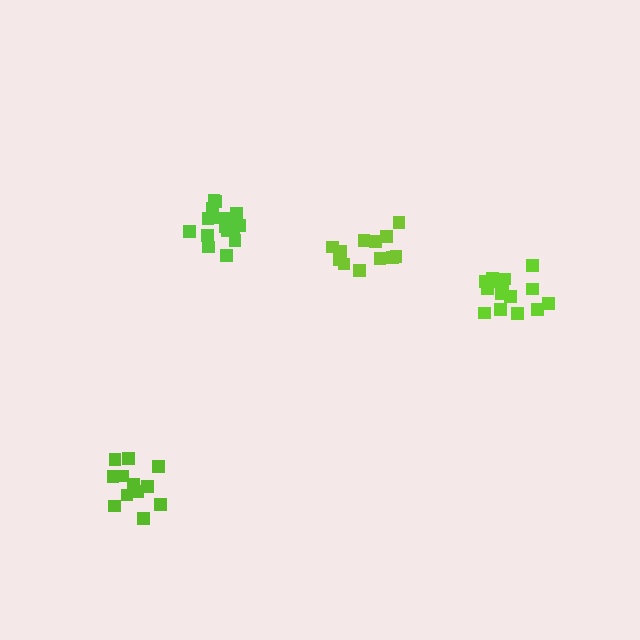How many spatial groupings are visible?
There are 4 spatial groupings.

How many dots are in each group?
Group 1: 17 dots, Group 2: 12 dots, Group 3: 12 dots, Group 4: 15 dots (56 total).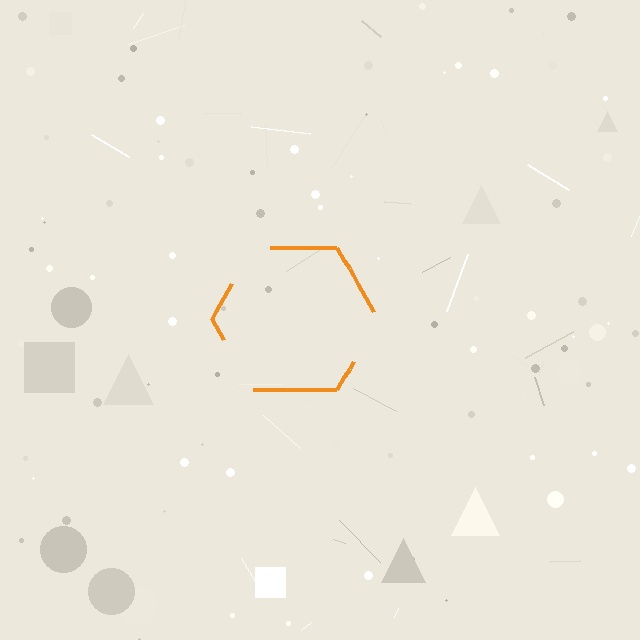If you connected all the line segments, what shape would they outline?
They would outline a hexagon.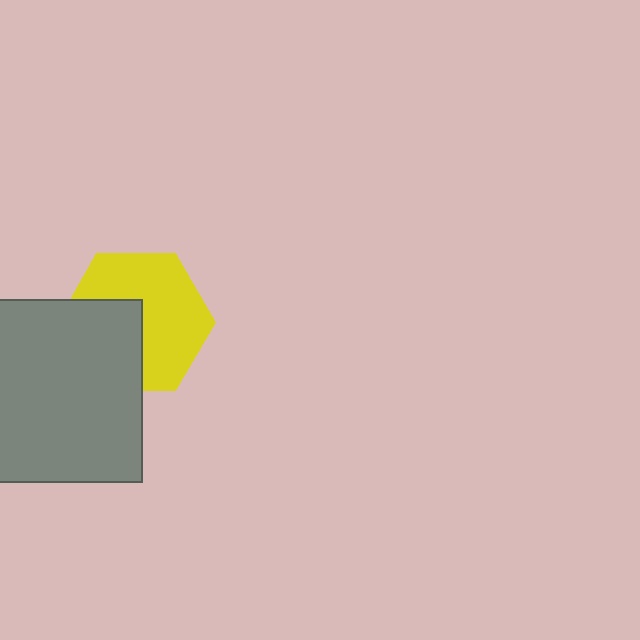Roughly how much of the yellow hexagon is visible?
About half of it is visible (roughly 61%).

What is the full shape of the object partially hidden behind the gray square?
The partially hidden object is a yellow hexagon.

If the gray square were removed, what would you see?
You would see the complete yellow hexagon.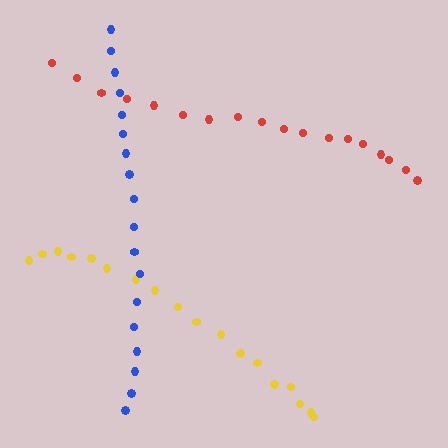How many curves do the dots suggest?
There are 3 distinct paths.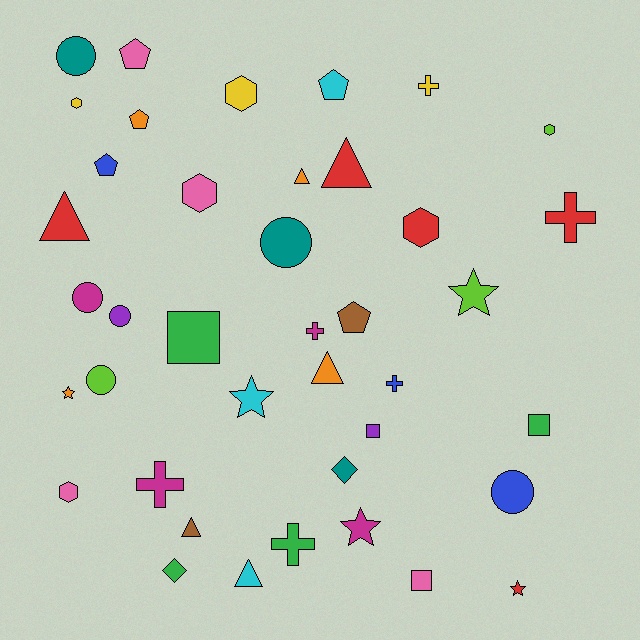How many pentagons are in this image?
There are 5 pentagons.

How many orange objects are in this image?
There are 4 orange objects.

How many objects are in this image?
There are 40 objects.